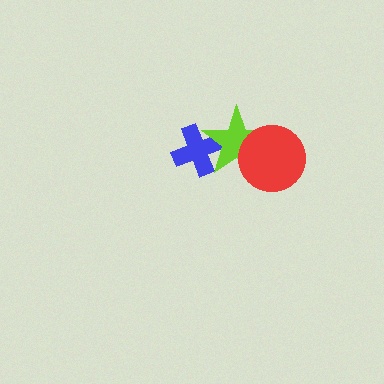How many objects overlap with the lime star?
2 objects overlap with the lime star.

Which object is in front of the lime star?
The red circle is in front of the lime star.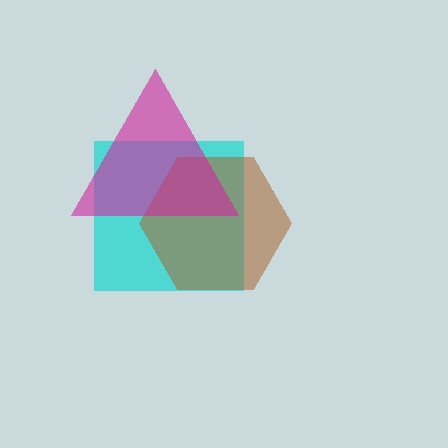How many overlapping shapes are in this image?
There are 3 overlapping shapes in the image.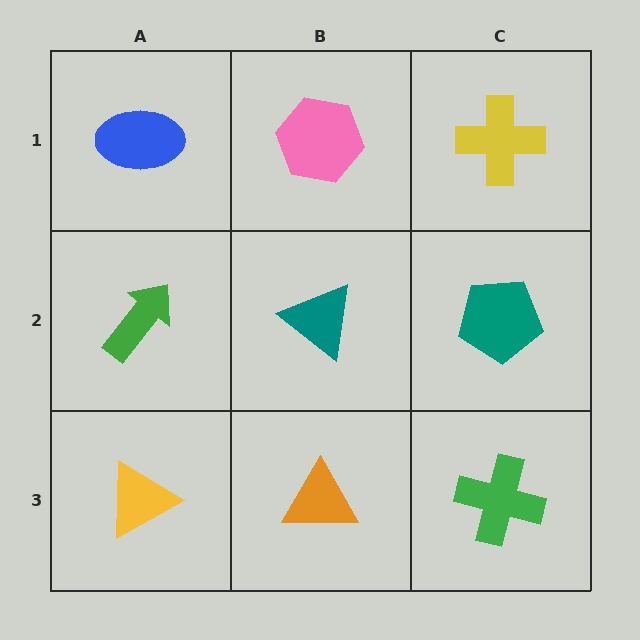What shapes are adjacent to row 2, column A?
A blue ellipse (row 1, column A), a yellow triangle (row 3, column A), a teal triangle (row 2, column B).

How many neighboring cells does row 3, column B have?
3.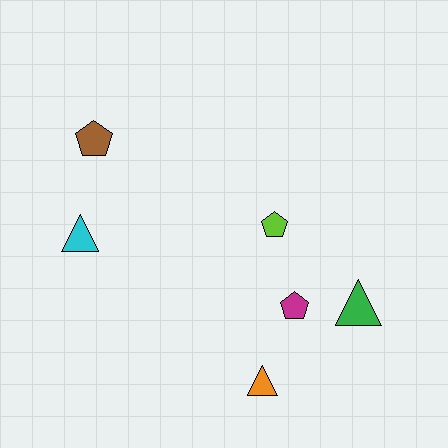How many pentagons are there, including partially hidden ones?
There are 3 pentagons.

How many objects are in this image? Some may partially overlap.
There are 6 objects.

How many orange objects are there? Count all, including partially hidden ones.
There is 1 orange object.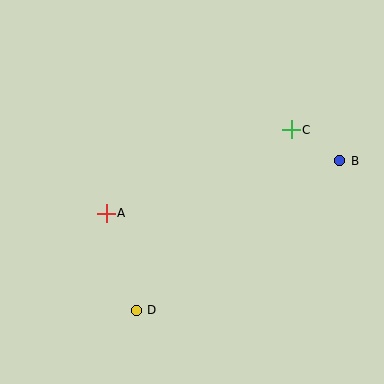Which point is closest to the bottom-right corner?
Point B is closest to the bottom-right corner.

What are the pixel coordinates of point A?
Point A is at (106, 213).